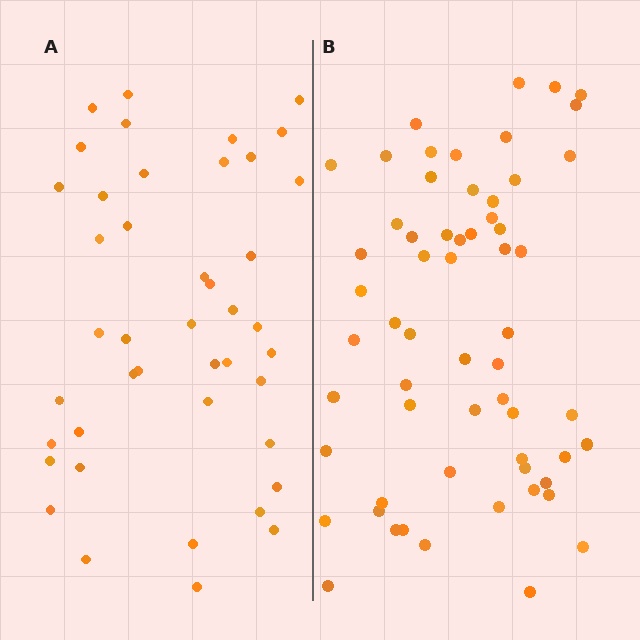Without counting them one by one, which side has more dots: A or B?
Region B (the right region) has more dots.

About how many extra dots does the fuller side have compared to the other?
Region B has approximately 15 more dots than region A.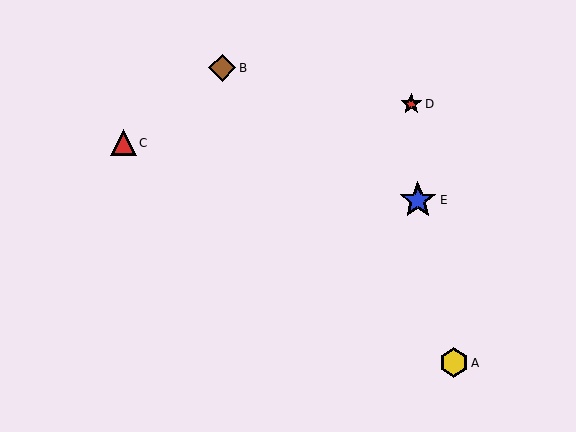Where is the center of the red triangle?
The center of the red triangle is at (123, 143).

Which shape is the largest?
The blue star (labeled E) is the largest.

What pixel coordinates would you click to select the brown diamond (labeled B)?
Click at (222, 68) to select the brown diamond B.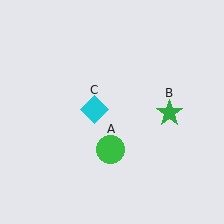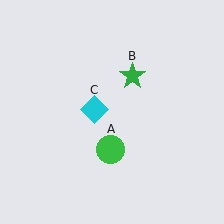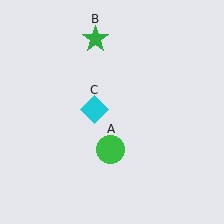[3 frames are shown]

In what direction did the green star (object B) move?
The green star (object B) moved up and to the left.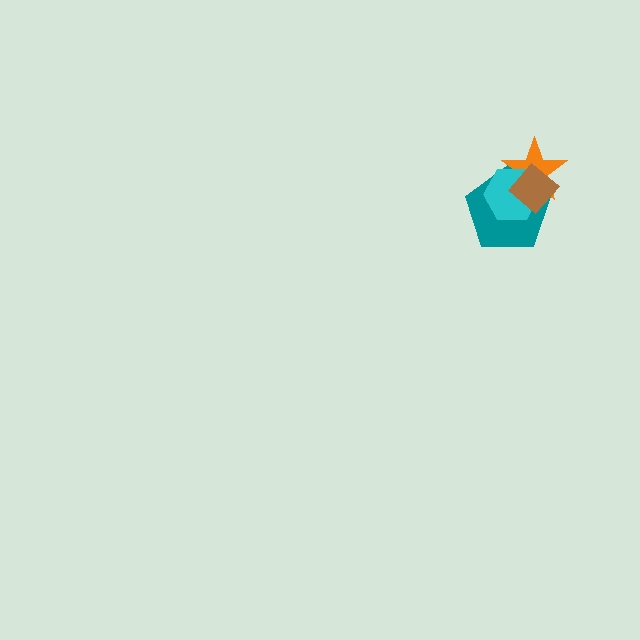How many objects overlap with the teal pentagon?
3 objects overlap with the teal pentagon.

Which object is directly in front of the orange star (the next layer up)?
The teal pentagon is directly in front of the orange star.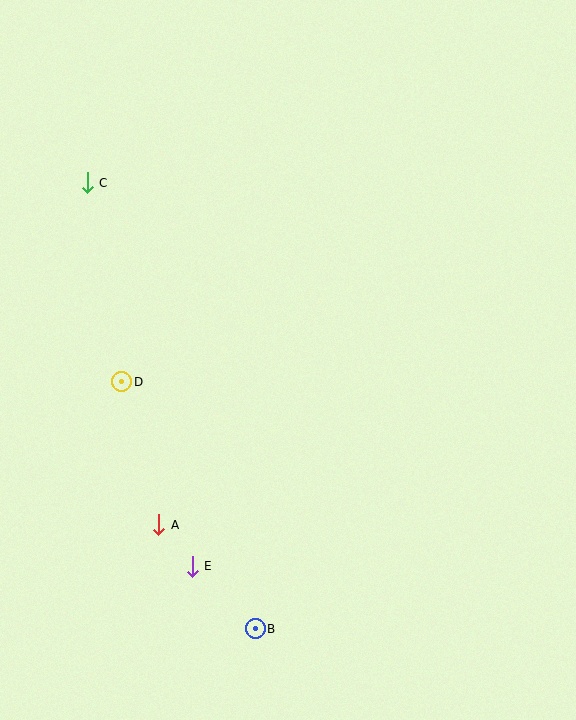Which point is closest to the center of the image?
Point D at (122, 382) is closest to the center.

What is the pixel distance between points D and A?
The distance between D and A is 148 pixels.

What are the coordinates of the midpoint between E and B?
The midpoint between E and B is at (224, 597).